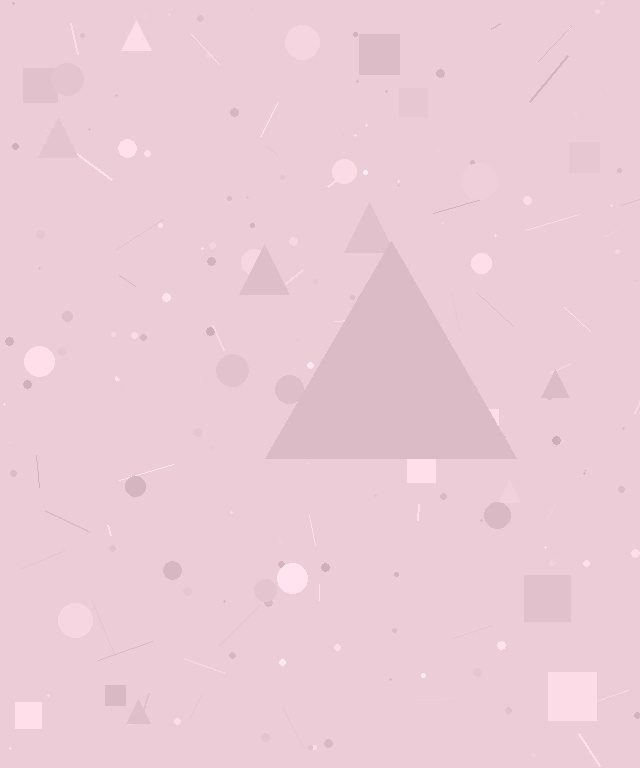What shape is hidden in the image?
A triangle is hidden in the image.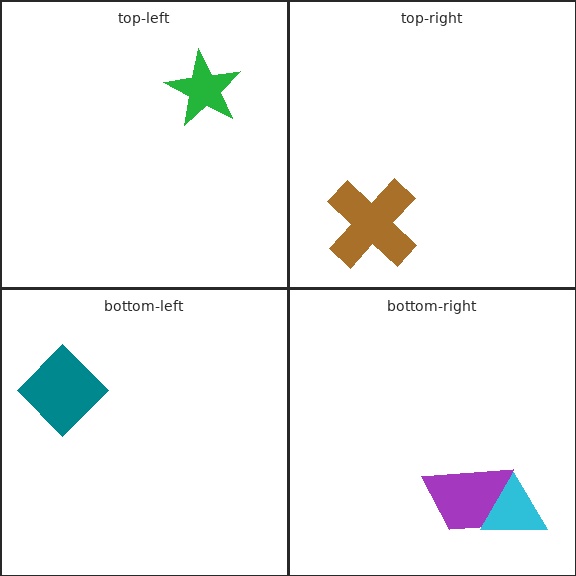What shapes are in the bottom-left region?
The teal diamond.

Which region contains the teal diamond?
The bottom-left region.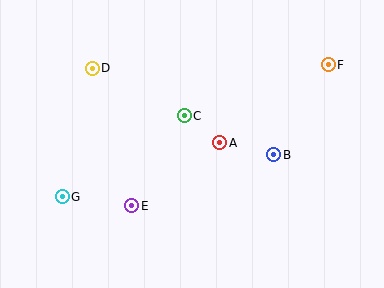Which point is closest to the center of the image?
Point A at (220, 143) is closest to the center.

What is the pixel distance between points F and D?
The distance between F and D is 236 pixels.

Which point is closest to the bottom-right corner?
Point B is closest to the bottom-right corner.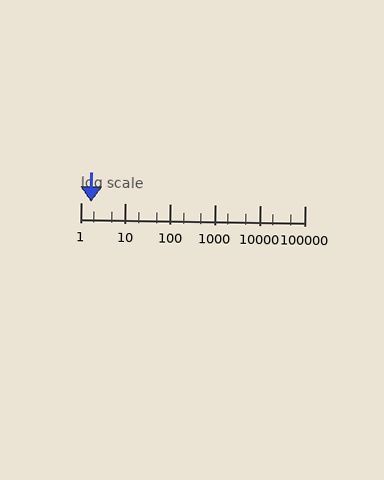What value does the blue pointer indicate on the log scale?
The pointer indicates approximately 1.7.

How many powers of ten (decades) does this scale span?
The scale spans 5 decades, from 1 to 100000.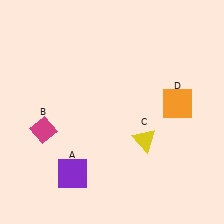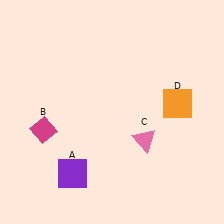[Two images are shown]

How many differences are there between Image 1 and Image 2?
There is 1 difference between the two images.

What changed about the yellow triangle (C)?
In Image 1, C is yellow. In Image 2, it changed to pink.